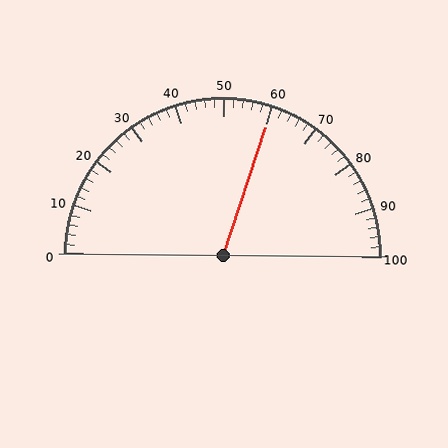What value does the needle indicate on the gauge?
The needle indicates approximately 60.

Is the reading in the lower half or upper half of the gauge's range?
The reading is in the upper half of the range (0 to 100).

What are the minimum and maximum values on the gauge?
The gauge ranges from 0 to 100.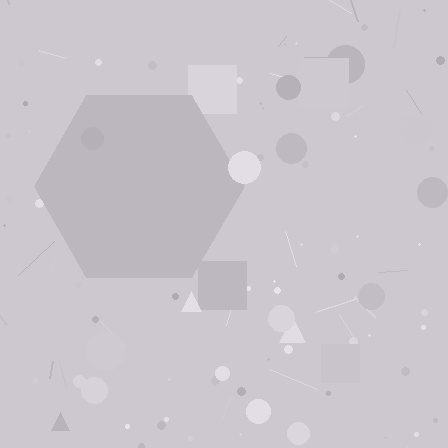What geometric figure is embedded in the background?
A hexagon is embedded in the background.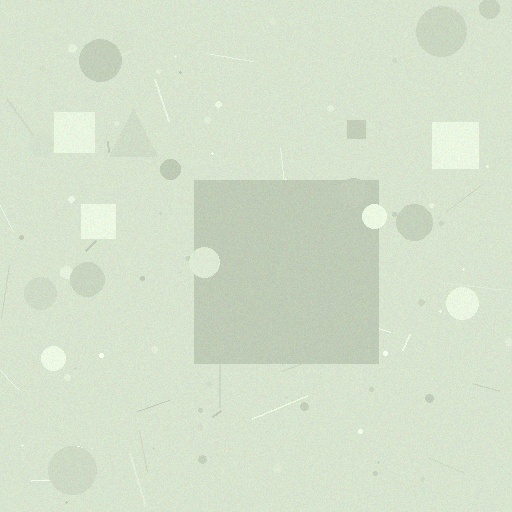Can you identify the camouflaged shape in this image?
The camouflaged shape is a square.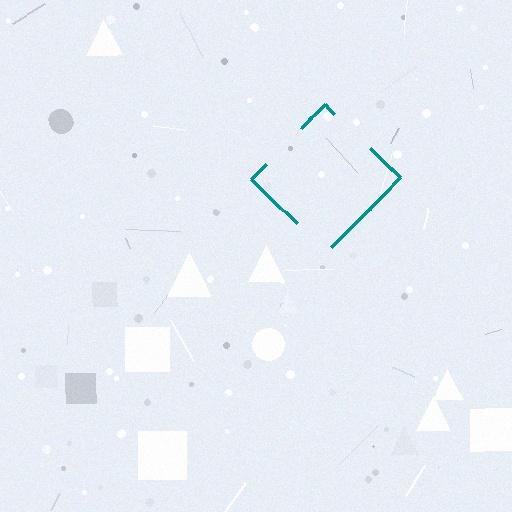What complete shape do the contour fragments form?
The contour fragments form a diamond.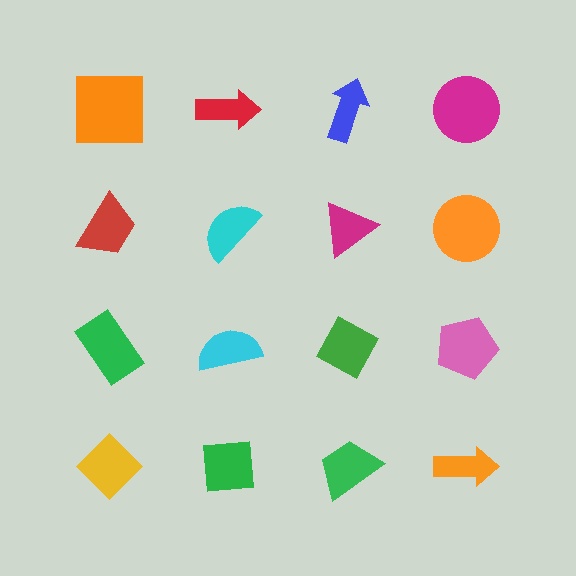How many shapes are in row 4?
4 shapes.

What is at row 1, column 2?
A red arrow.